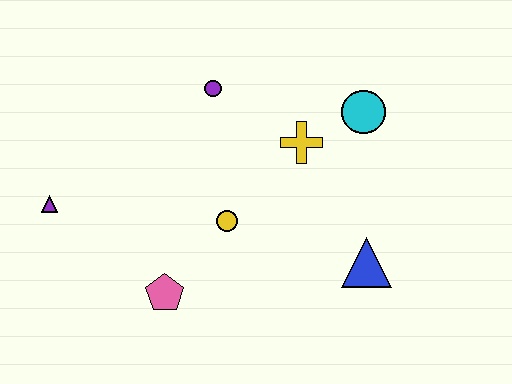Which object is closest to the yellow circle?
The pink pentagon is closest to the yellow circle.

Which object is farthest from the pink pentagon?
The cyan circle is farthest from the pink pentagon.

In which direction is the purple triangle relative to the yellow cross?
The purple triangle is to the left of the yellow cross.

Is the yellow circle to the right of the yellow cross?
No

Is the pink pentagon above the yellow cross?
No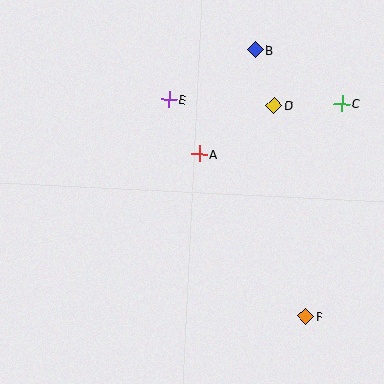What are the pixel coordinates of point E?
Point E is at (169, 99).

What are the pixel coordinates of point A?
Point A is at (199, 154).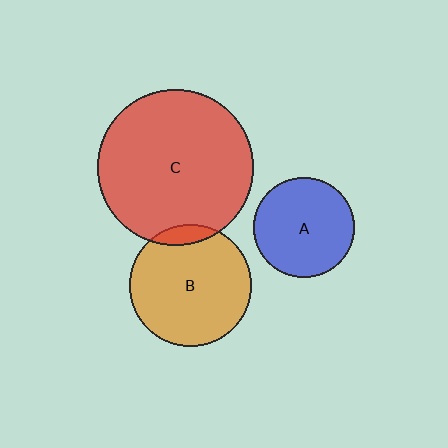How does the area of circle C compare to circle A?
Approximately 2.4 times.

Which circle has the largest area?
Circle C (red).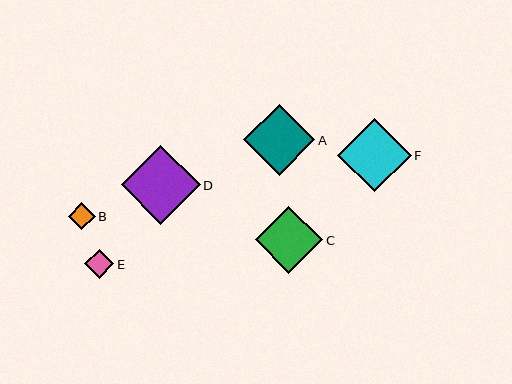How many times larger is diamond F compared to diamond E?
Diamond F is approximately 2.5 times the size of diamond E.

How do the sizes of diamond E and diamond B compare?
Diamond E and diamond B are approximately the same size.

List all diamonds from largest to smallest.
From largest to smallest: D, F, A, C, E, B.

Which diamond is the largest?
Diamond D is the largest with a size of approximately 79 pixels.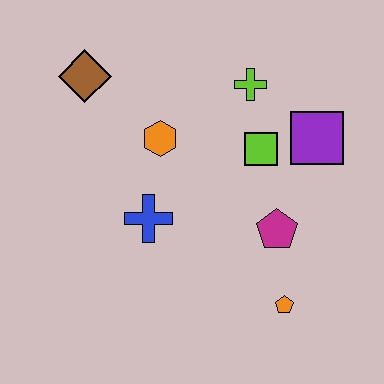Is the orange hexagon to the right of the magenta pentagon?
No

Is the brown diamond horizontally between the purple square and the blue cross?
No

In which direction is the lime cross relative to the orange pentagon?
The lime cross is above the orange pentagon.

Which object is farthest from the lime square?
The brown diamond is farthest from the lime square.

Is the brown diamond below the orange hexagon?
No